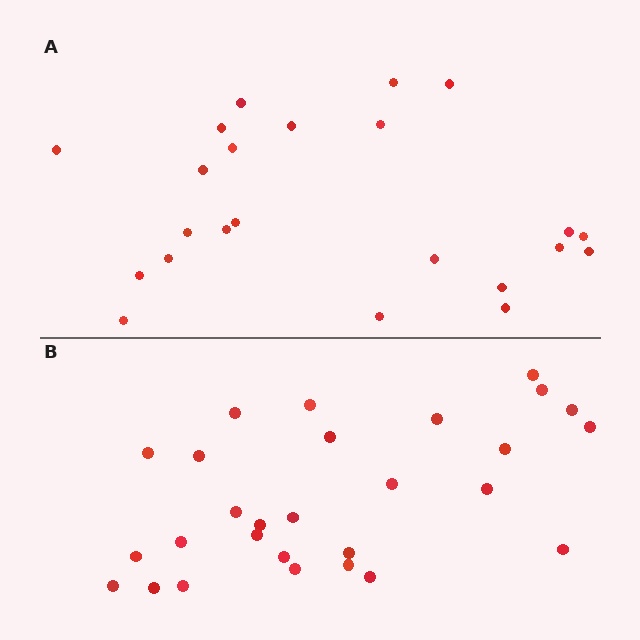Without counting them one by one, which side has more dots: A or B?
Region B (the bottom region) has more dots.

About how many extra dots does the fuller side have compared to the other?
Region B has about 5 more dots than region A.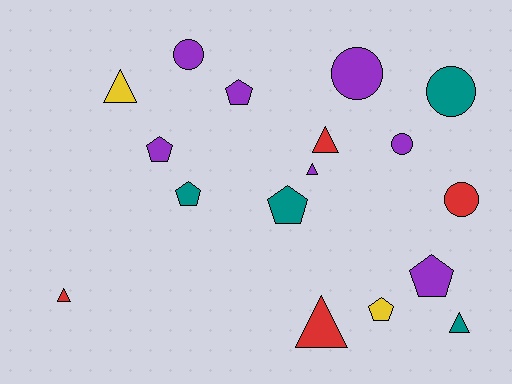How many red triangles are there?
There are 3 red triangles.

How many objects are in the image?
There are 17 objects.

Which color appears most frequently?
Purple, with 7 objects.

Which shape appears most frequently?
Triangle, with 6 objects.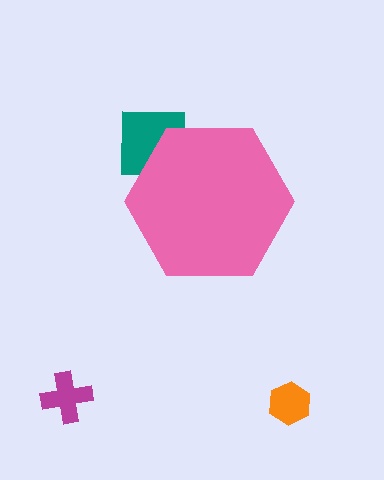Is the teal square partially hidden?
Yes, the teal square is partially hidden behind the pink hexagon.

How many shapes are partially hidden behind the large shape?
1 shape is partially hidden.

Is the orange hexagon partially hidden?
No, the orange hexagon is fully visible.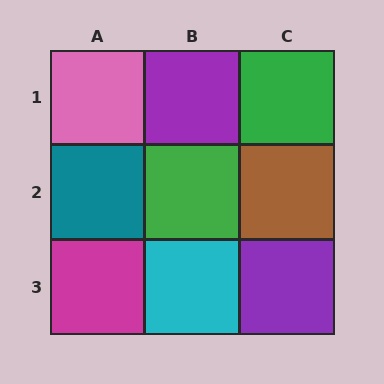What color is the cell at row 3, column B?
Cyan.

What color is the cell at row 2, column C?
Brown.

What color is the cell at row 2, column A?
Teal.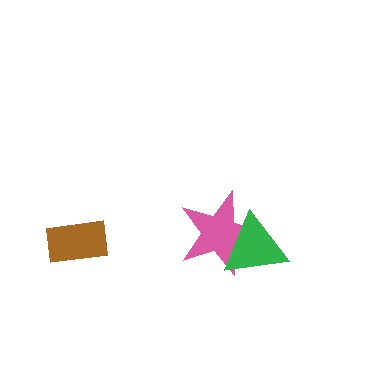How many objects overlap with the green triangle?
1 object overlaps with the green triangle.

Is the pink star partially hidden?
Yes, it is partially covered by another shape.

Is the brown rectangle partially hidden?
No, no other shape covers it.